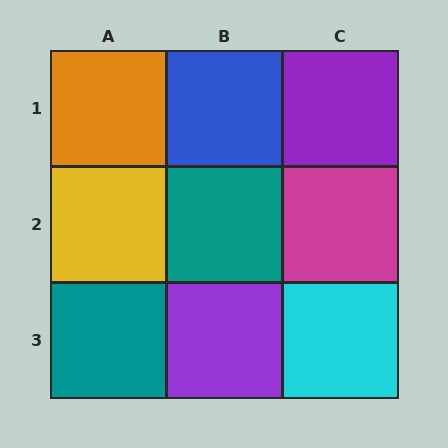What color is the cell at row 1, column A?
Orange.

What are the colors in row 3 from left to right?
Teal, purple, cyan.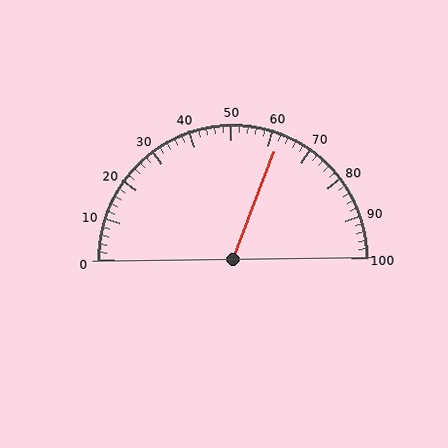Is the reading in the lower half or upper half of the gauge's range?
The reading is in the upper half of the range (0 to 100).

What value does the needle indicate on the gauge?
The needle indicates approximately 62.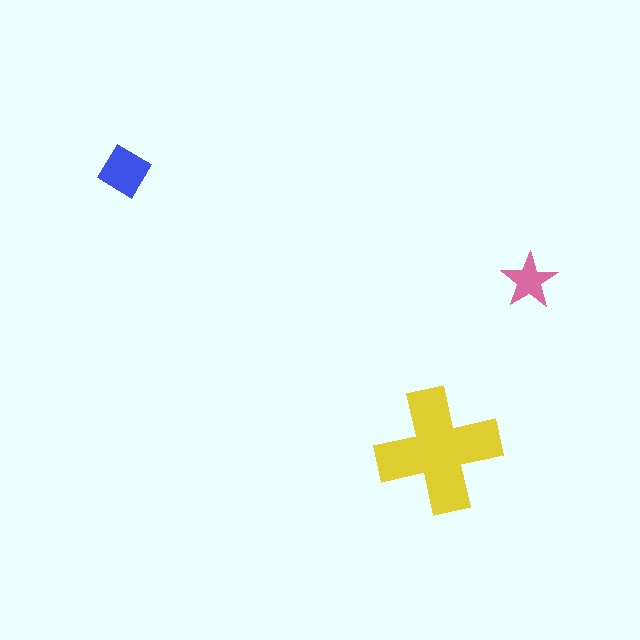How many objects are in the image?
There are 3 objects in the image.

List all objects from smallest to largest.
The pink star, the blue diamond, the yellow cross.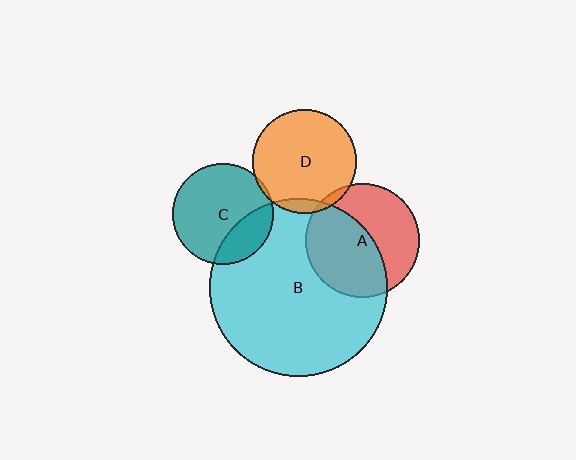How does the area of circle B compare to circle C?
Approximately 3.1 times.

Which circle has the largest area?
Circle B (cyan).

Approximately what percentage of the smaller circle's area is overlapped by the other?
Approximately 55%.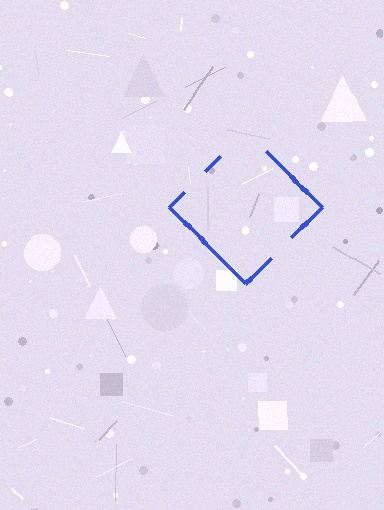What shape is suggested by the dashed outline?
The dashed outline suggests a diamond.